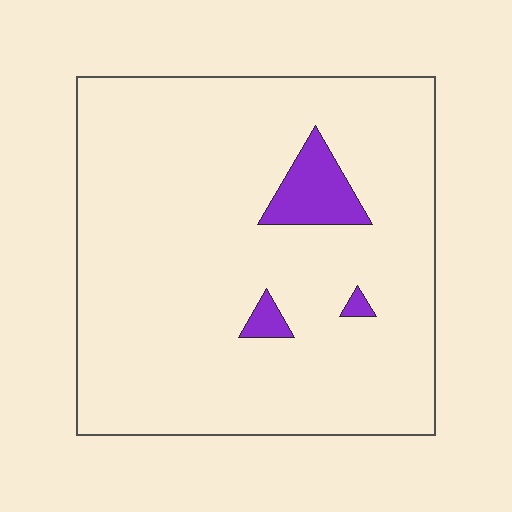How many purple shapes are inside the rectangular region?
3.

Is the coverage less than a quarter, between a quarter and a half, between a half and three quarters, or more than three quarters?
Less than a quarter.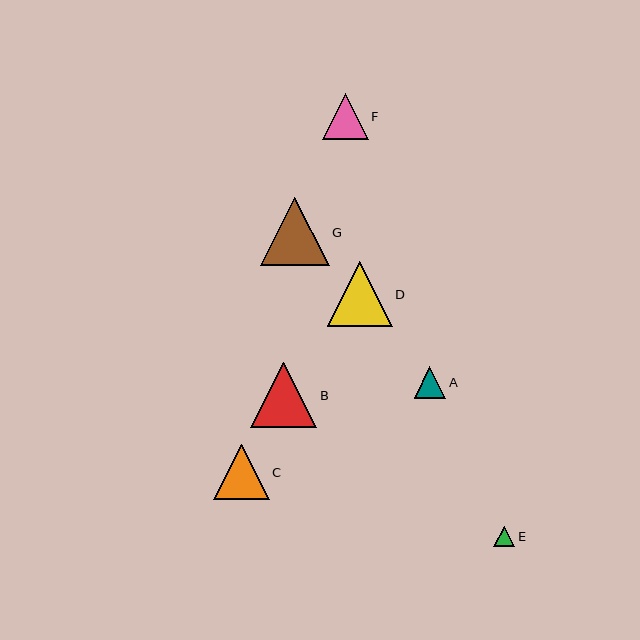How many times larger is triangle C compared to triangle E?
Triangle C is approximately 2.6 times the size of triangle E.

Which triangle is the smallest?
Triangle E is the smallest with a size of approximately 21 pixels.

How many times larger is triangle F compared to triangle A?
Triangle F is approximately 1.5 times the size of triangle A.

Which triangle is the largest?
Triangle G is the largest with a size of approximately 68 pixels.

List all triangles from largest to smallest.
From largest to smallest: G, B, D, C, F, A, E.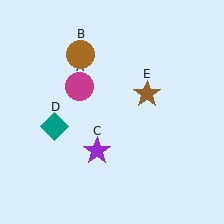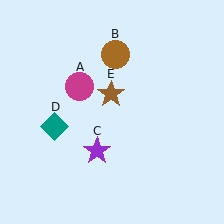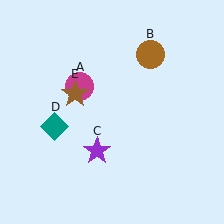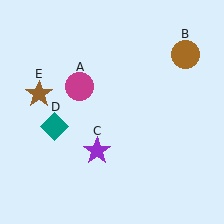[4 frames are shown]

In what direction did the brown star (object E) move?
The brown star (object E) moved left.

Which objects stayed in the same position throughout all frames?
Magenta circle (object A) and purple star (object C) and teal diamond (object D) remained stationary.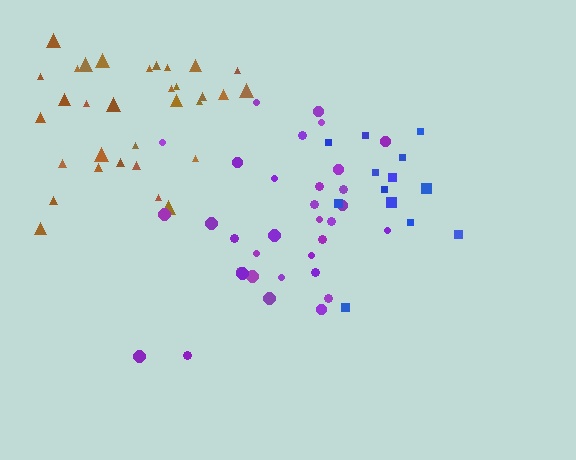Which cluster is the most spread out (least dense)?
Purple.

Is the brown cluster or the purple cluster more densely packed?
Brown.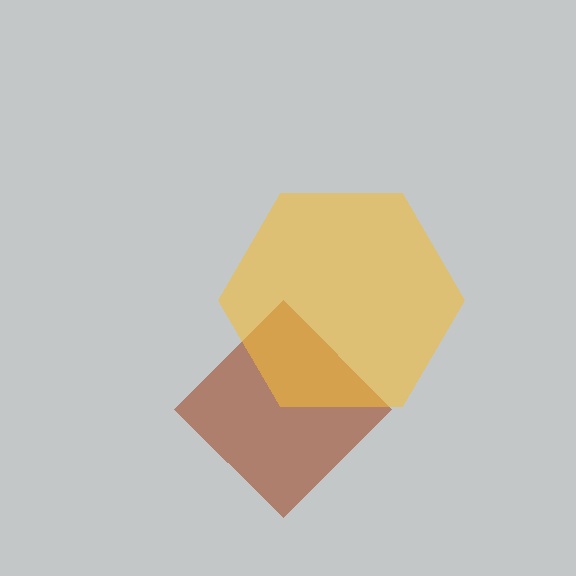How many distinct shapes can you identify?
There are 2 distinct shapes: a brown diamond, a yellow hexagon.